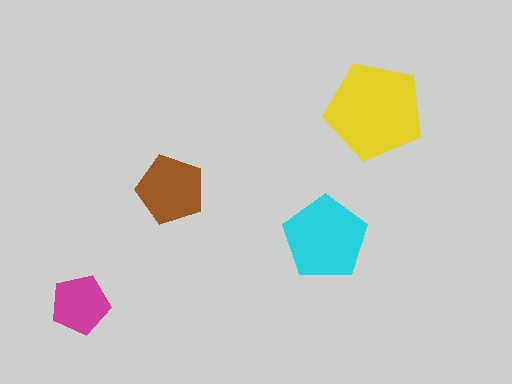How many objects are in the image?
There are 4 objects in the image.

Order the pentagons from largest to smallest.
the yellow one, the cyan one, the brown one, the magenta one.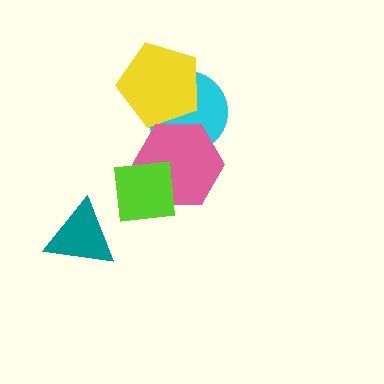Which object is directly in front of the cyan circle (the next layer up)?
The yellow pentagon is directly in front of the cyan circle.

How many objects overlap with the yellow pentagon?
1 object overlaps with the yellow pentagon.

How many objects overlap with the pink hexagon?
2 objects overlap with the pink hexagon.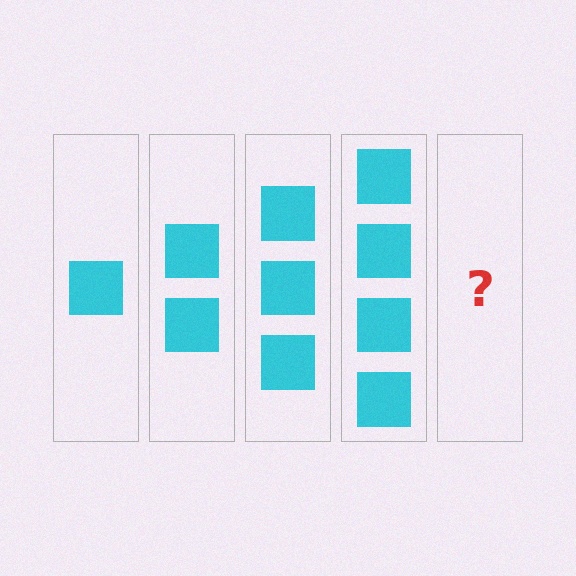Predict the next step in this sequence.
The next step is 5 squares.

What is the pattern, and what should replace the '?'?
The pattern is that each step adds one more square. The '?' should be 5 squares.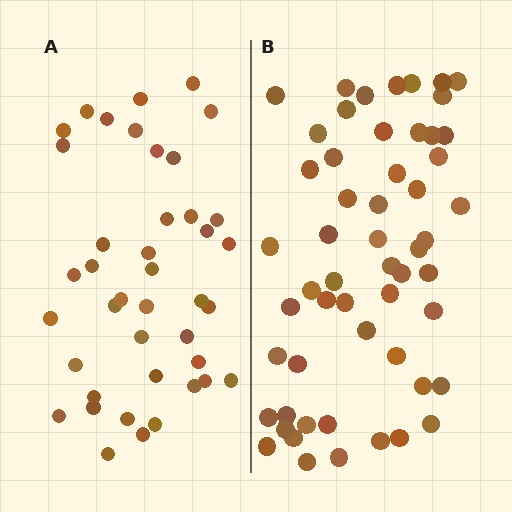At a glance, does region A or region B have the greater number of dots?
Region B (the right region) has more dots.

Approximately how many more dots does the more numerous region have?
Region B has approximately 15 more dots than region A.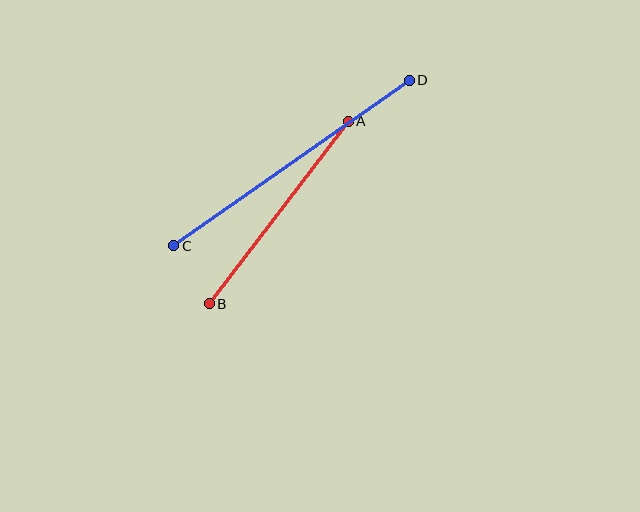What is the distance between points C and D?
The distance is approximately 288 pixels.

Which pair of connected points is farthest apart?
Points C and D are farthest apart.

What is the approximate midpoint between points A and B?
The midpoint is at approximately (279, 213) pixels.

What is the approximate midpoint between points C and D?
The midpoint is at approximately (291, 163) pixels.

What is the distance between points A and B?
The distance is approximately 229 pixels.